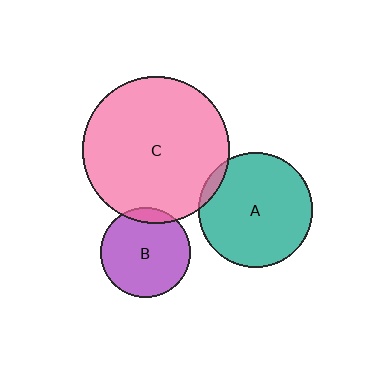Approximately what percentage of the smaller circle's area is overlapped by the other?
Approximately 10%.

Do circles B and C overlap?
Yes.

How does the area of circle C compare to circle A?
Approximately 1.6 times.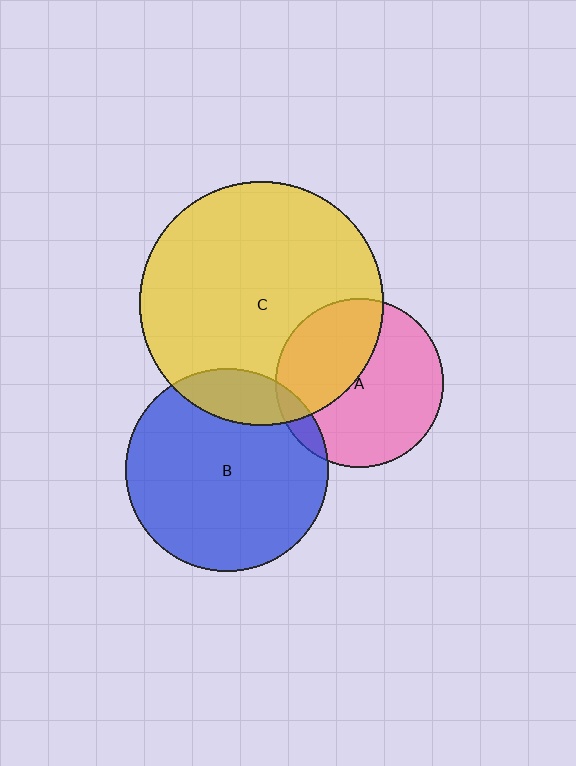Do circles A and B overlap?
Yes.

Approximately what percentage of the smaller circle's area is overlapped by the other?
Approximately 10%.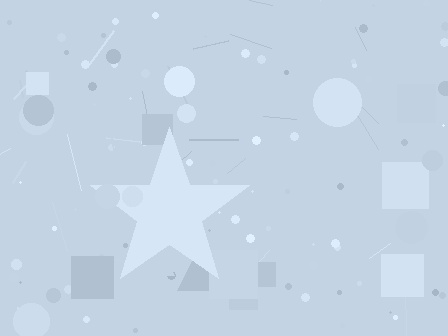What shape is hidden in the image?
A star is hidden in the image.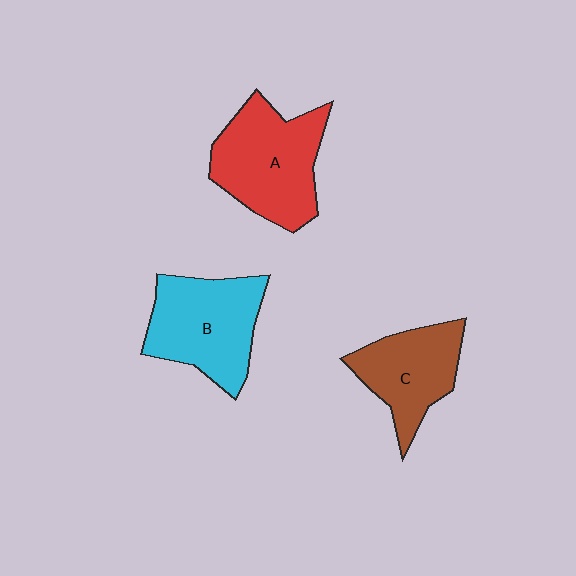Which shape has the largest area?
Shape A (red).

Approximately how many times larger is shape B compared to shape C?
Approximately 1.3 times.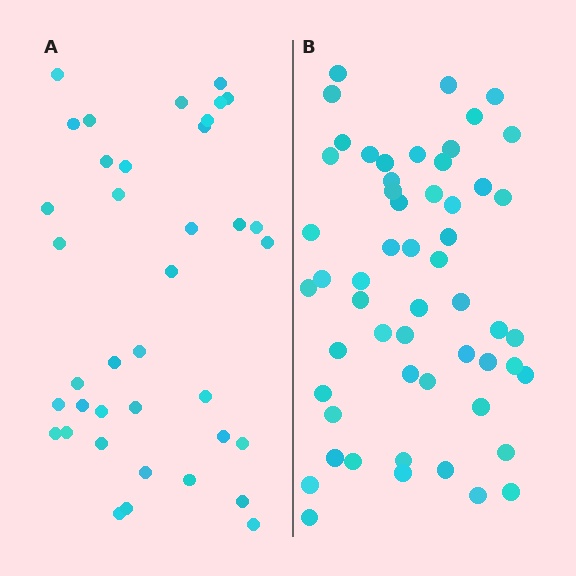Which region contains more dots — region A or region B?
Region B (the right region) has more dots.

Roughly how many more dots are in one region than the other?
Region B has approximately 15 more dots than region A.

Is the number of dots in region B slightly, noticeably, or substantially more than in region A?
Region B has noticeably more, but not dramatically so. The ratio is roughly 1.4 to 1.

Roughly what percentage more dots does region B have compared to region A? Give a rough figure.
About 45% more.